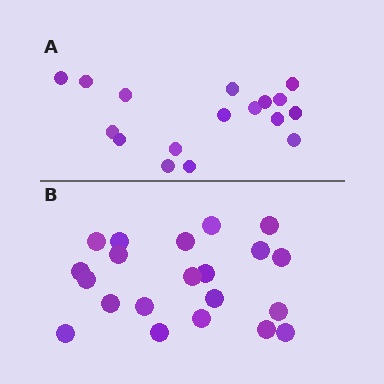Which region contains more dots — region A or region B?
Region B (the bottom region) has more dots.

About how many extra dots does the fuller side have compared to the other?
Region B has about 4 more dots than region A.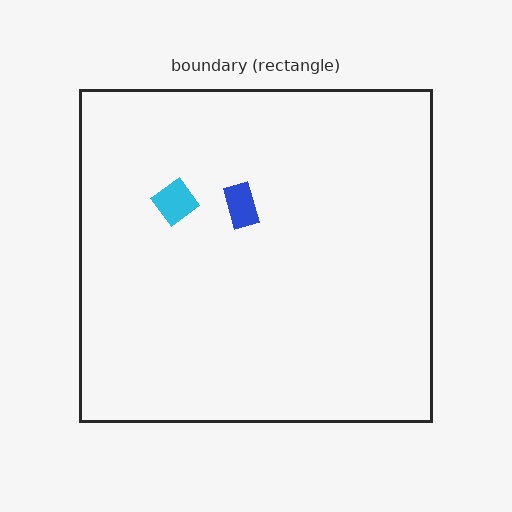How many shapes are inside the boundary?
2 inside, 0 outside.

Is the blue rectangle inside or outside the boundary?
Inside.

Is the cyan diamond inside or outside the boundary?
Inside.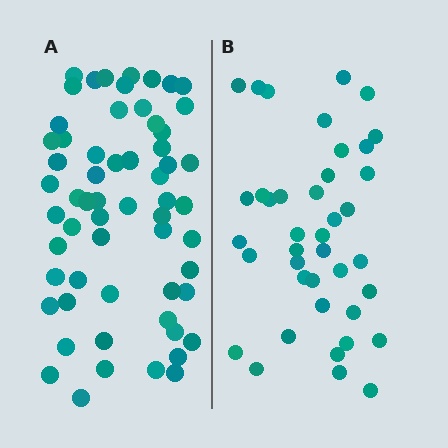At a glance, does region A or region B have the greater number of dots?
Region A (the left region) has more dots.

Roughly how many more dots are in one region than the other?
Region A has approximately 20 more dots than region B.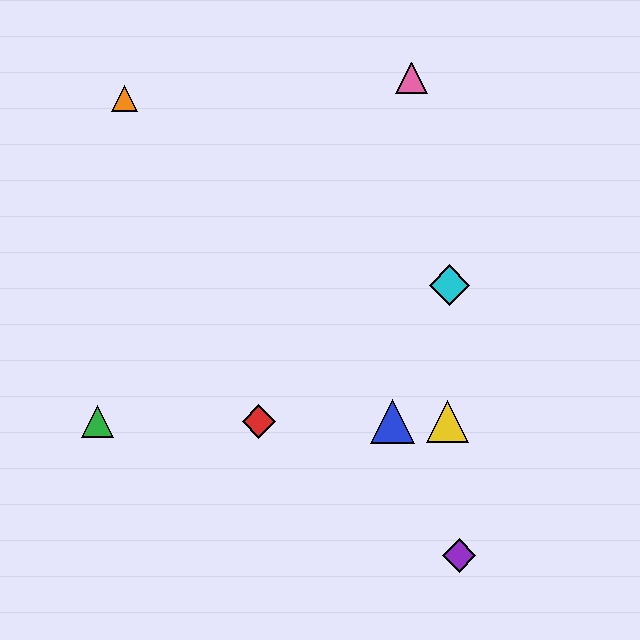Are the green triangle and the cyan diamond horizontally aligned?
No, the green triangle is at y≈422 and the cyan diamond is at y≈285.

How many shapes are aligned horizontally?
4 shapes (the red diamond, the blue triangle, the green triangle, the yellow triangle) are aligned horizontally.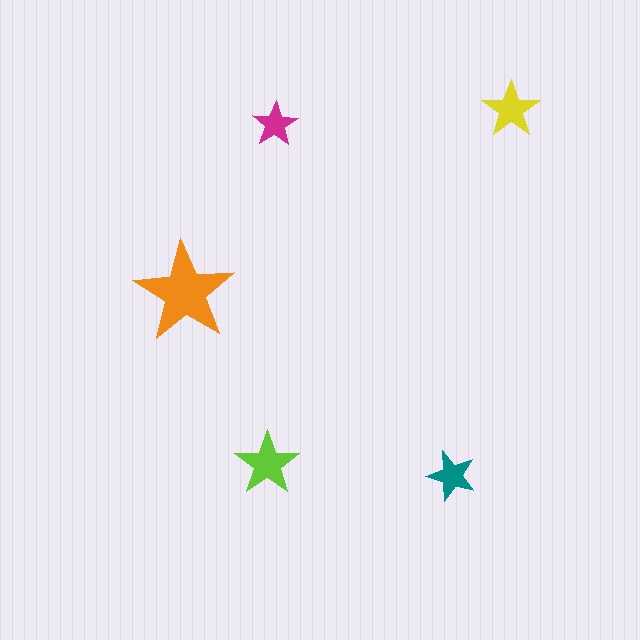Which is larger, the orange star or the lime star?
The orange one.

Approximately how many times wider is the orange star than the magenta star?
About 2 times wider.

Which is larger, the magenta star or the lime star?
The lime one.